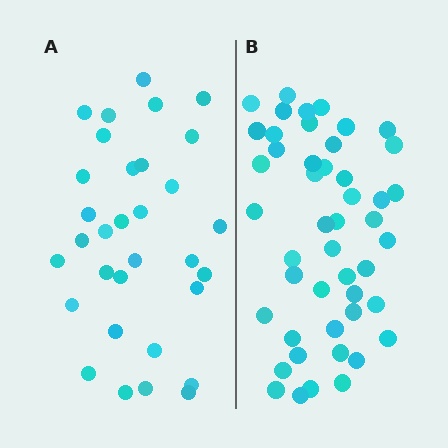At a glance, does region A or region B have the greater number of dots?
Region B (the right region) has more dots.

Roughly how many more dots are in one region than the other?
Region B has approximately 15 more dots than region A.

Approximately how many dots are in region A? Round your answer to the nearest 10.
About 30 dots. (The exact count is 32, which rounds to 30.)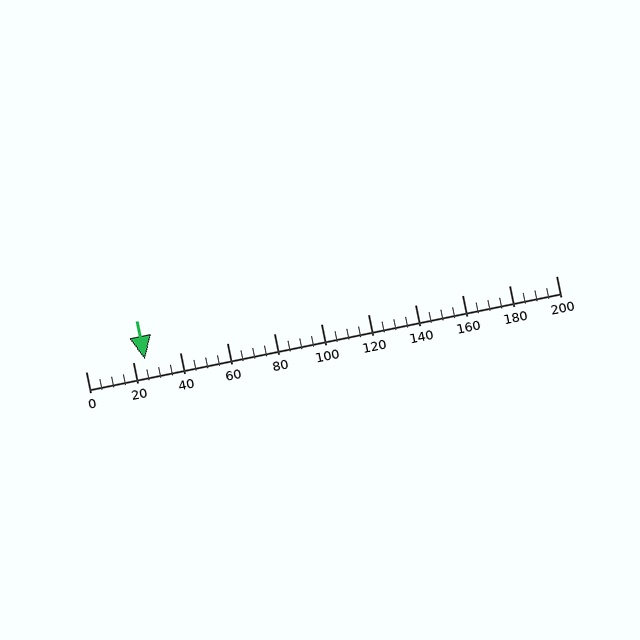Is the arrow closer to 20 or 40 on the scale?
The arrow is closer to 20.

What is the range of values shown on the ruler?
The ruler shows values from 0 to 200.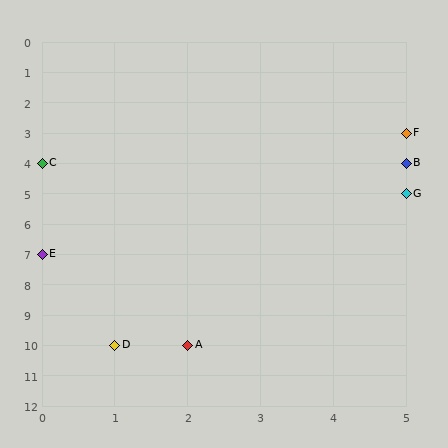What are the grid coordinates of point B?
Point B is at grid coordinates (5, 4).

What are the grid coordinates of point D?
Point D is at grid coordinates (1, 10).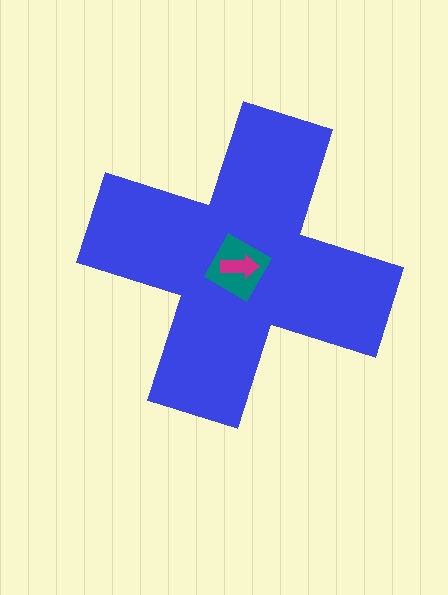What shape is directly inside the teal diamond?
The magenta arrow.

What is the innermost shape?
The magenta arrow.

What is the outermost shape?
The blue cross.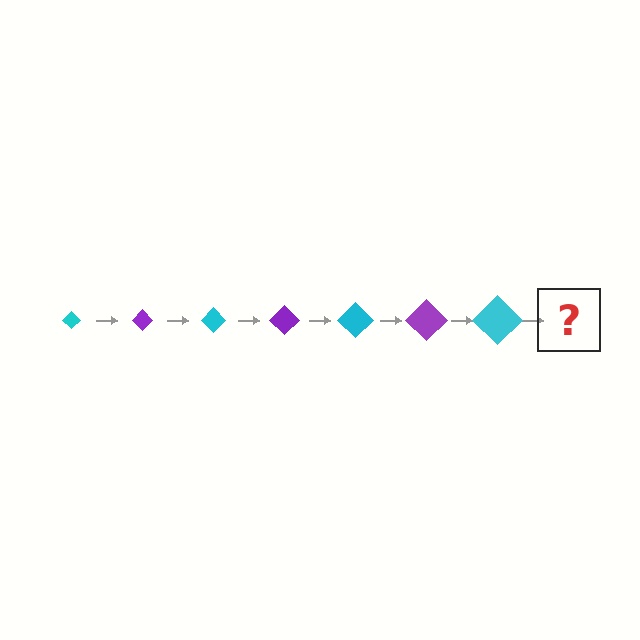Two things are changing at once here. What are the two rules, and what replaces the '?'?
The two rules are that the diamond grows larger each step and the color cycles through cyan and purple. The '?' should be a purple diamond, larger than the previous one.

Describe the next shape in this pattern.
It should be a purple diamond, larger than the previous one.